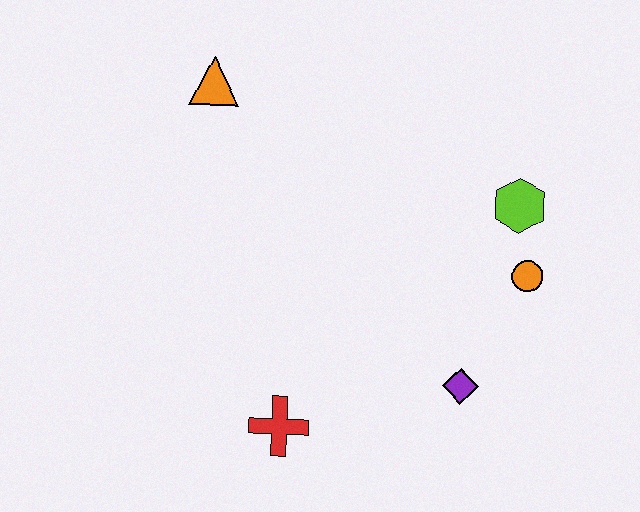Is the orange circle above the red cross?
Yes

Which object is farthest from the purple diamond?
The orange triangle is farthest from the purple diamond.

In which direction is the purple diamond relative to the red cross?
The purple diamond is to the right of the red cross.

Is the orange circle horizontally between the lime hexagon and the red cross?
No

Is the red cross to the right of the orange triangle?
Yes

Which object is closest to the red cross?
The purple diamond is closest to the red cross.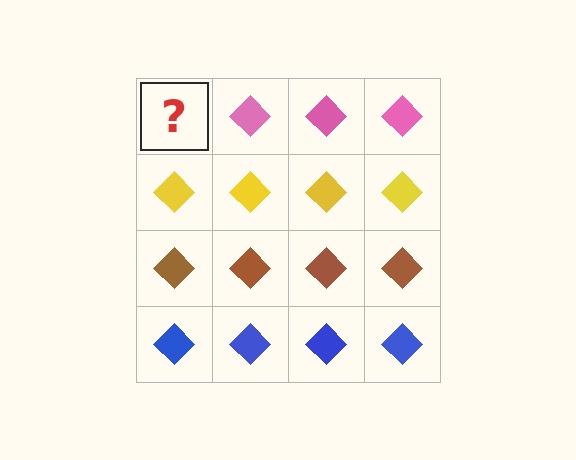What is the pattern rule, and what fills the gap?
The rule is that each row has a consistent color. The gap should be filled with a pink diamond.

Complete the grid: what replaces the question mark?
The question mark should be replaced with a pink diamond.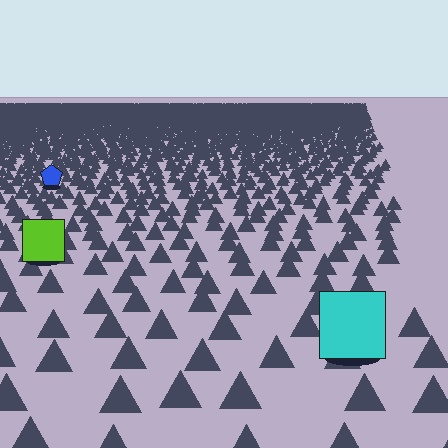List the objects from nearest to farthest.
From nearest to farthest: the cyan square, the lime square, the blue pentagon.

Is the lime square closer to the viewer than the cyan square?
No. The cyan square is closer — you can tell from the texture gradient: the ground texture is coarser near it.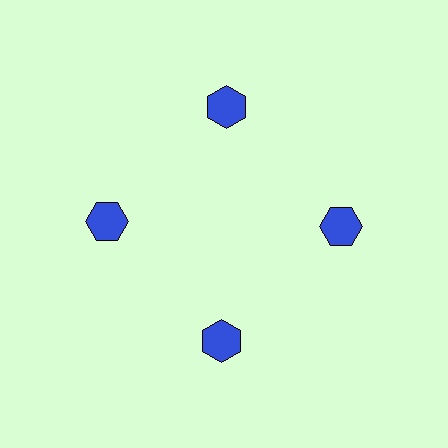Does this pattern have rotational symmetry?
Yes, this pattern has 4-fold rotational symmetry. It looks the same after rotating 90 degrees around the center.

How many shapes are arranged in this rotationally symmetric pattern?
There are 4 shapes, arranged in 4 groups of 1.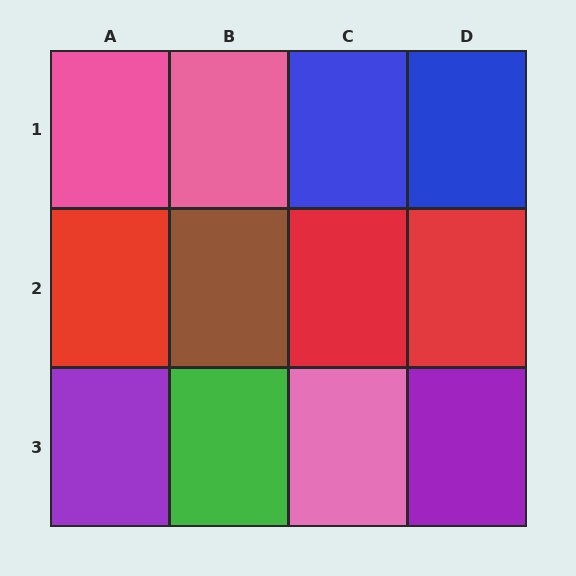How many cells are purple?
2 cells are purple.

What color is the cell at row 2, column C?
Red.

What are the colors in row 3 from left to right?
Purple, green, pink, purple.